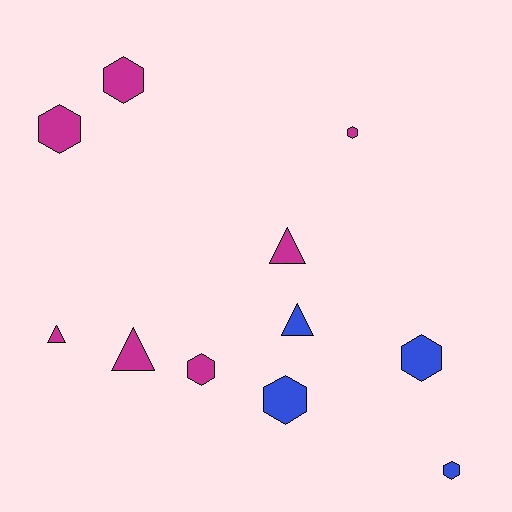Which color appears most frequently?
Magenta, with 7 objects.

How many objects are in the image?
There are 11 objects.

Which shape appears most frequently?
Hexagon, with 7 objects.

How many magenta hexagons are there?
There are 4 magenta hexagons.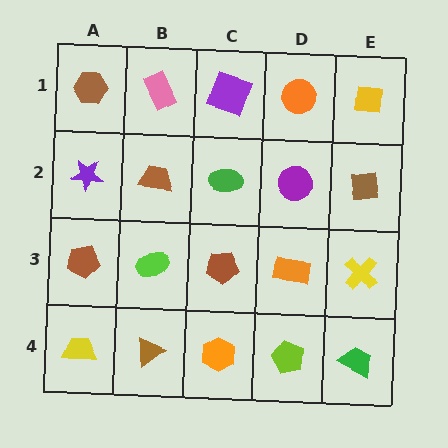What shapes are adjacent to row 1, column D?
A purple circle (row 2, column D), a purple square (row 1, column C), a yellow square (row 1, column E).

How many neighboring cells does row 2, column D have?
4.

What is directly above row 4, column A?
A brown pentagon.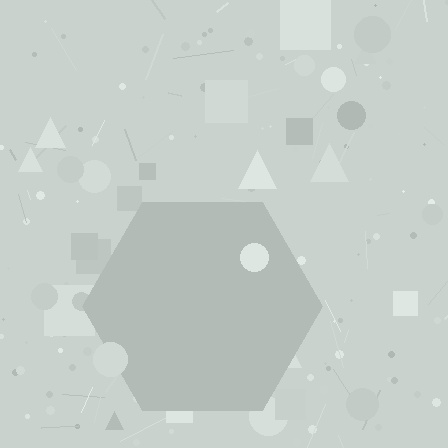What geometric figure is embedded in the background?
A hexagon is embedded in the background.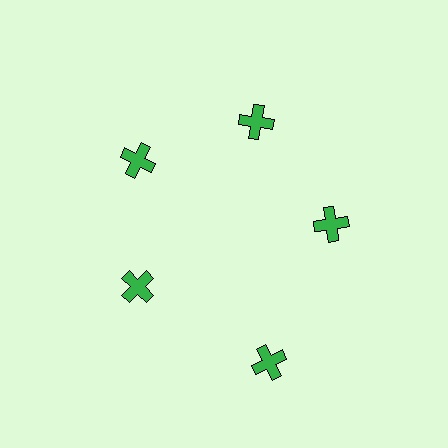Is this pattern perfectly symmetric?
No. The 5 green crosses are arranged in a ring, but one element near the 5 o'clock position is pushed outward from the center, breaking the 5-fold rotational symmetry.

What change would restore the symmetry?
The symmetry would be restored by moving it inward, back onto the ring so that all 5 crosses sit at equal angles and equal distance from the center.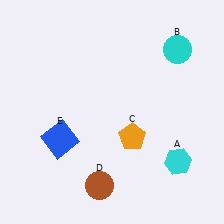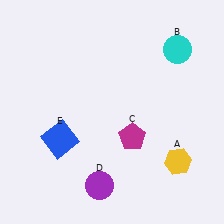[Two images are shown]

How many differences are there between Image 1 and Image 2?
There are 3 differences between the two images.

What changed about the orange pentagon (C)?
In Image 1, C is orange. In Image 2, it changed to magenta.